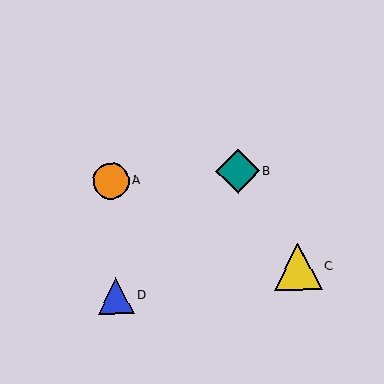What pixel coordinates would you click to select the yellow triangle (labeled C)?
Click at (298, 267) to select the yellow triangle C.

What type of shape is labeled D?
Shape D is a blue triangle.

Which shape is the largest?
The yellow triangle (labeled C) is the largest.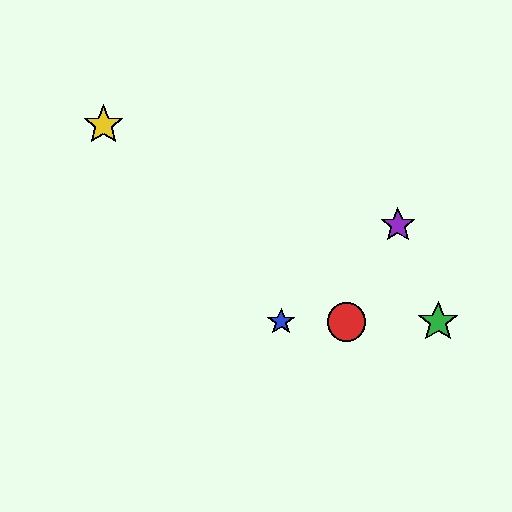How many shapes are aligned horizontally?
3 shapes (the red circle, the blue star, the green star) are aligned horizontally.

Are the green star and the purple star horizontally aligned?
No, the green star is at y≈322 and the purple star is at y≈225.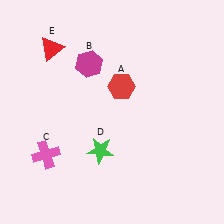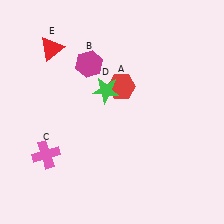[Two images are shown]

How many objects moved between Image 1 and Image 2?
1 object moved between the two images.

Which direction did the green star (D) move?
The green star (D) moved up.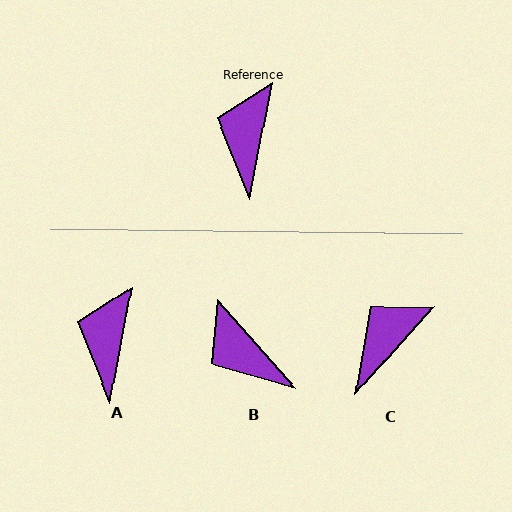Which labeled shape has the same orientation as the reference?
A.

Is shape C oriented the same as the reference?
No, it is off by about 31 degrees.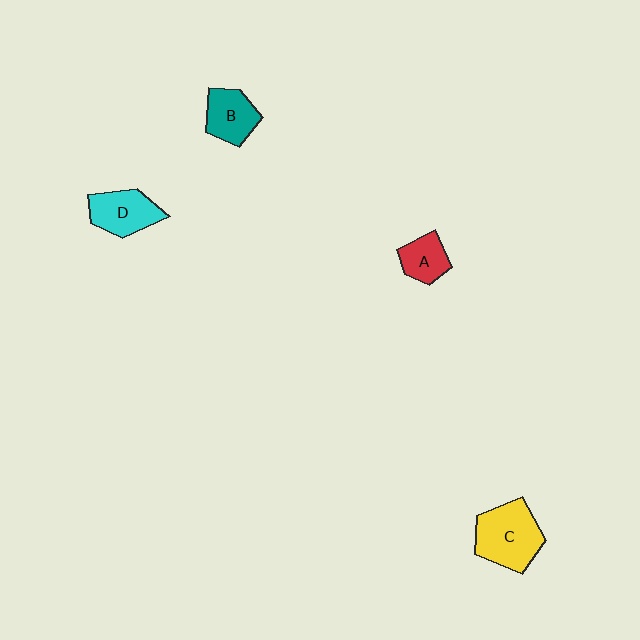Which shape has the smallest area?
Shape A (red).